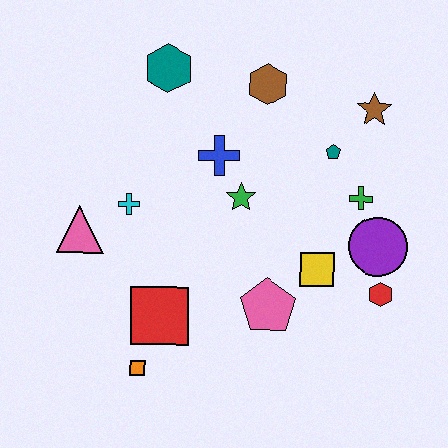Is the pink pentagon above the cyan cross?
No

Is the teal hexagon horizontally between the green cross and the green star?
No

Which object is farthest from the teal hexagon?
The red hexagon is farthest from the teal hexagon.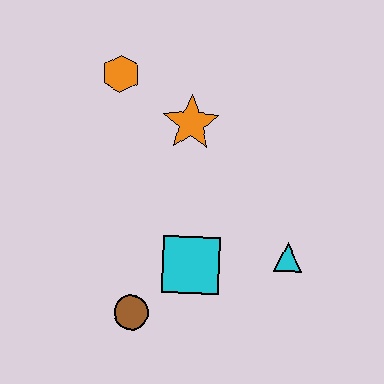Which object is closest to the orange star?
The orange hexagon is closest to the orange star.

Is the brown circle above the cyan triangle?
No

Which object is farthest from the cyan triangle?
The orange hexagon is farthest from the cyan triangle.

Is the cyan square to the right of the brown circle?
Yes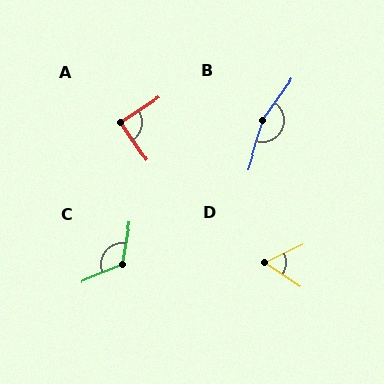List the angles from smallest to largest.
D (59°), A (88°), C (122°), B (161°).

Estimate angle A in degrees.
Approximately 88 degrees.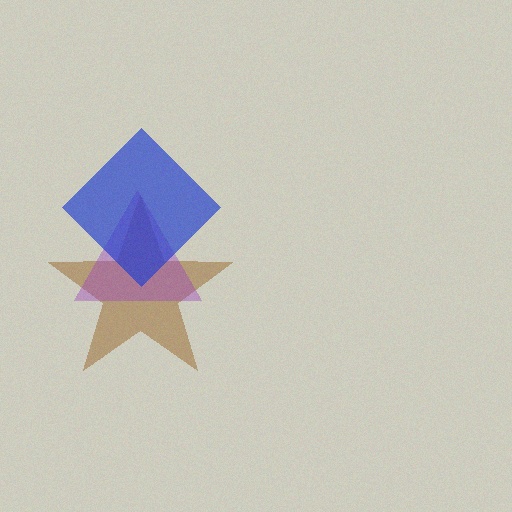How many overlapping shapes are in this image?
There are 3 overlapping shapes in the image.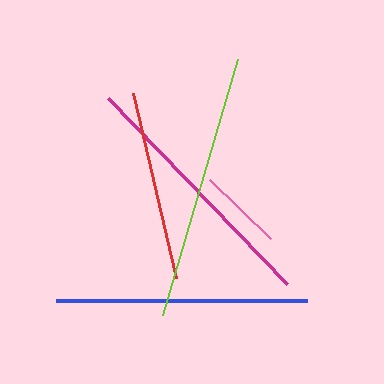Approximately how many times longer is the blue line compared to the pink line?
The blue line is approximately 2.9 times the length of the pink line.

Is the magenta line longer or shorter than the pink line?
The magenta line is longer than the pink line.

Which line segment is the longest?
The lime line is the longest at approximately 266 pixels.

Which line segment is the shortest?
The pink line is the shortest at approximately 85 pixels.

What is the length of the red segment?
The red segment is approximately 190 pixels long.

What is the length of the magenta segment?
The magenta segment is approximately 258 pixels long.